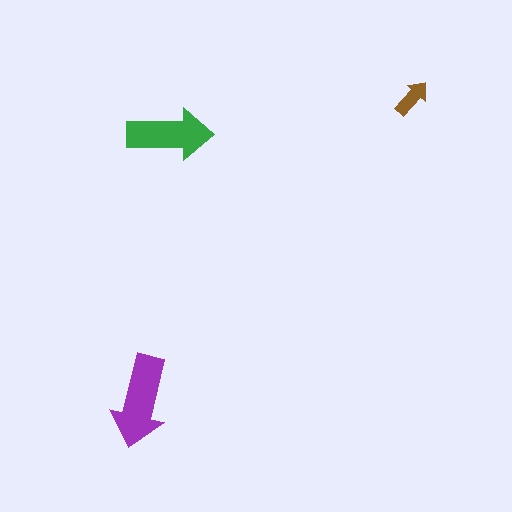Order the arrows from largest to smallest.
the purple one, the green one, the brown one.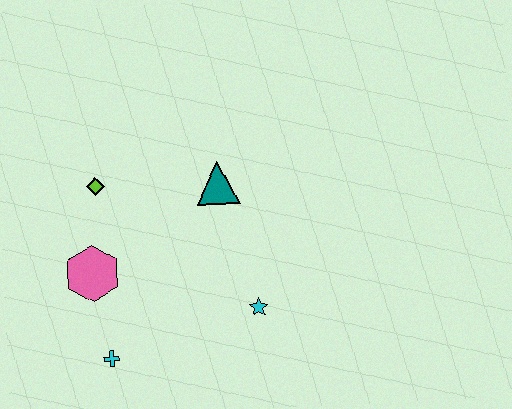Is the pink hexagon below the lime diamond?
Yes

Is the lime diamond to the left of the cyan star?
Yes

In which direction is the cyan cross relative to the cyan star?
The cyan cross is to the left of the cyan star.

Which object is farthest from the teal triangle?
The cyan cross is farthest from the teal triangle.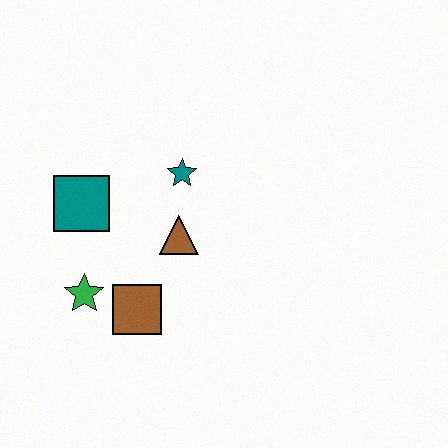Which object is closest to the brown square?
The green star is closest to the brown square.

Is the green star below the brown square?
No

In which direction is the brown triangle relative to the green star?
The brown triangle is to the right of the green star.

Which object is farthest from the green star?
The teal star is farthest from the green star.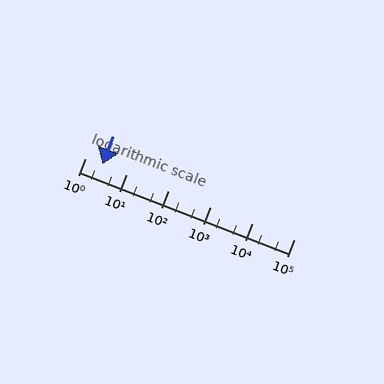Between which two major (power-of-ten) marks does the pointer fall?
The pointer is between 1 and 10.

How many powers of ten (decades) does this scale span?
The scale spans 5 decades, from 1 to 100000.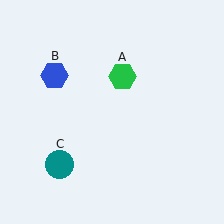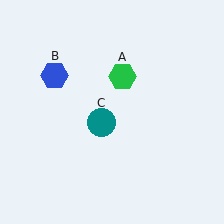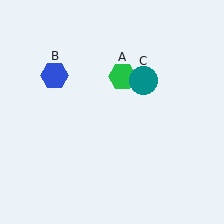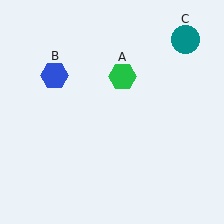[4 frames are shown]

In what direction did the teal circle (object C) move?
The teal circle (object C) moved up and to the right.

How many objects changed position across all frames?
1 object changed position: teal circle (object C).